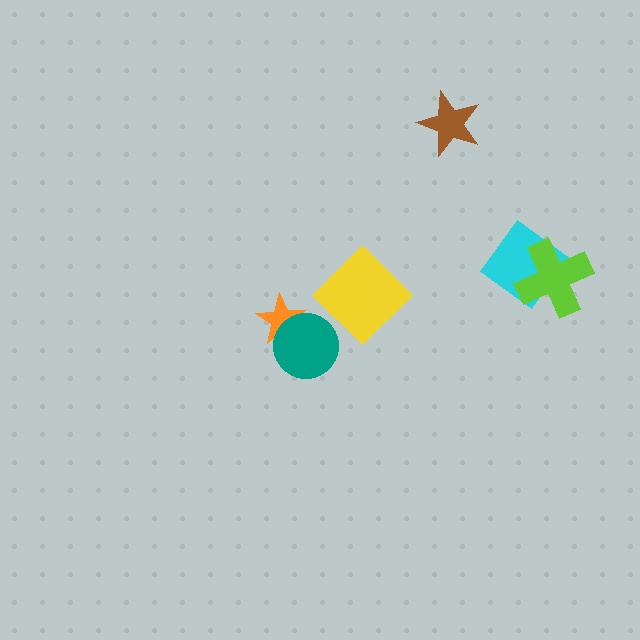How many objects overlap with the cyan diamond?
1 object overlaps with the cyan diamond.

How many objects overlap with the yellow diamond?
0 objects overlap with the yellow diamond.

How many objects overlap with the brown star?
0 objects overlap with the brown star.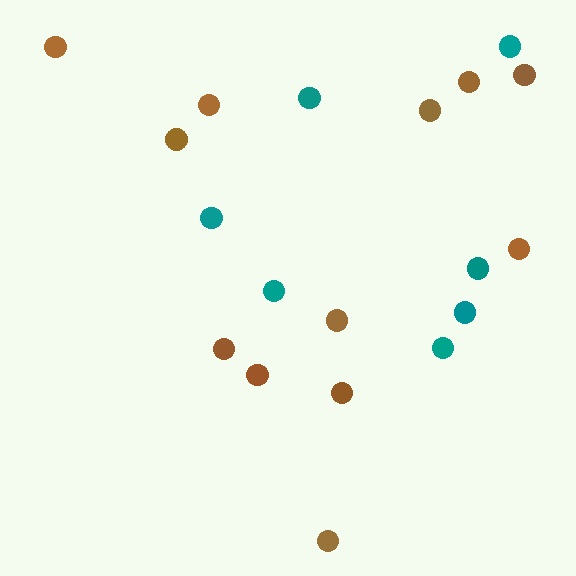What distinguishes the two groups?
There are 2 groups: one group of teal circles (7) and one group of brown circles (12).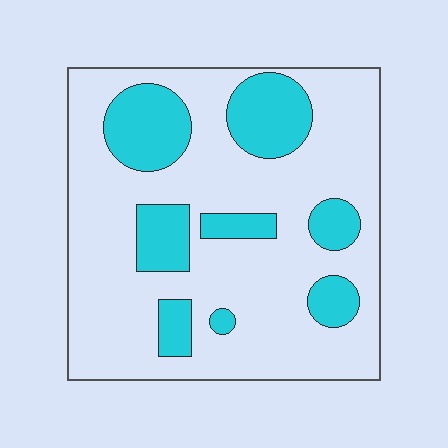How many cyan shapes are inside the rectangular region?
8.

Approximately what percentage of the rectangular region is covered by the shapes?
Approximately 25%.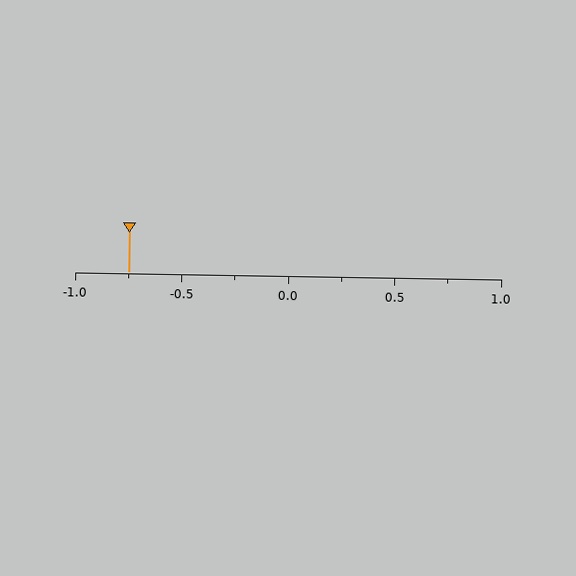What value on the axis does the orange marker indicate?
The marker indicates approximately -0.75.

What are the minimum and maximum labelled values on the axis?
The axis runs from -1.0 to 1.0.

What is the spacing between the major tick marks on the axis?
The major ticks are spaced 0.5 apart.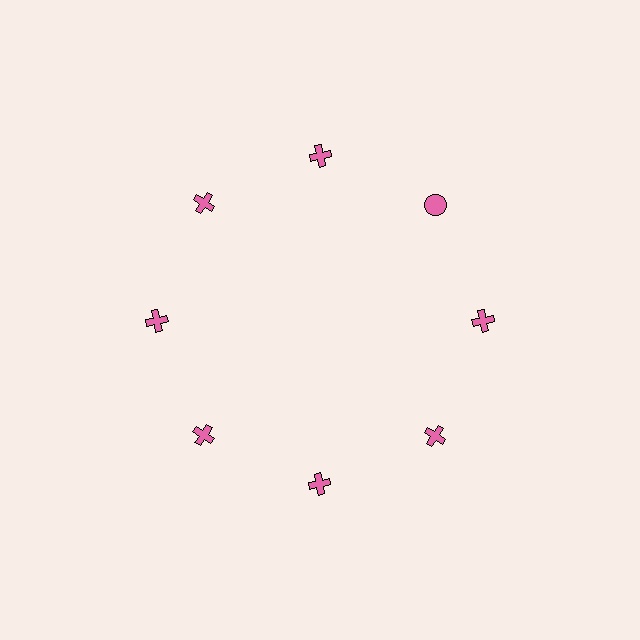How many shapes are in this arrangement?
There are 8 shapes arranged in a ring pattern.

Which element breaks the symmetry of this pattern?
The pink circle at roughly the 2 o'clock position breaks the symmetry. All other shapes are pink crosses.